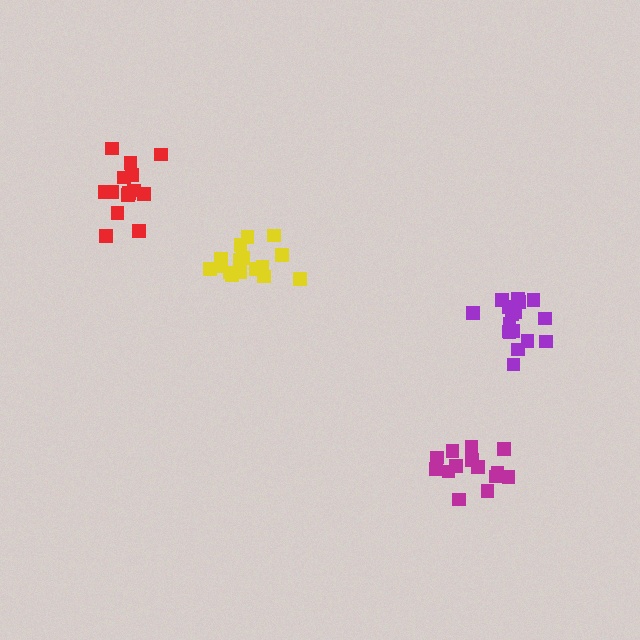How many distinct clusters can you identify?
There are 4 distinct clusters.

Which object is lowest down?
The magenta cluster is bottommost.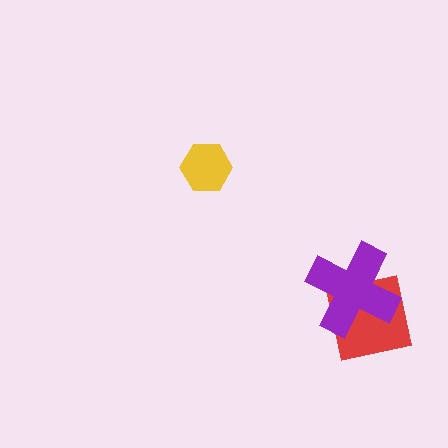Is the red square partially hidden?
Yes, it is partially covered by another shape.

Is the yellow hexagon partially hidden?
No, no other shape covers it.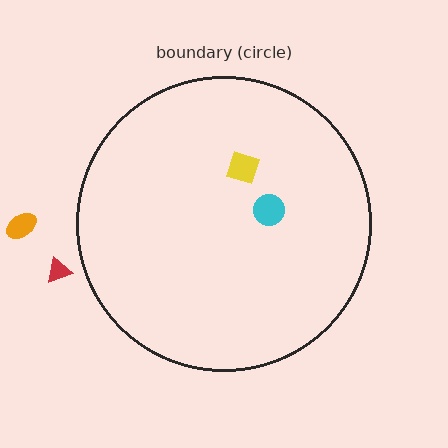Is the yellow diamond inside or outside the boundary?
Inside.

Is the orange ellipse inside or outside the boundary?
Outside.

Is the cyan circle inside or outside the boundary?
Inside.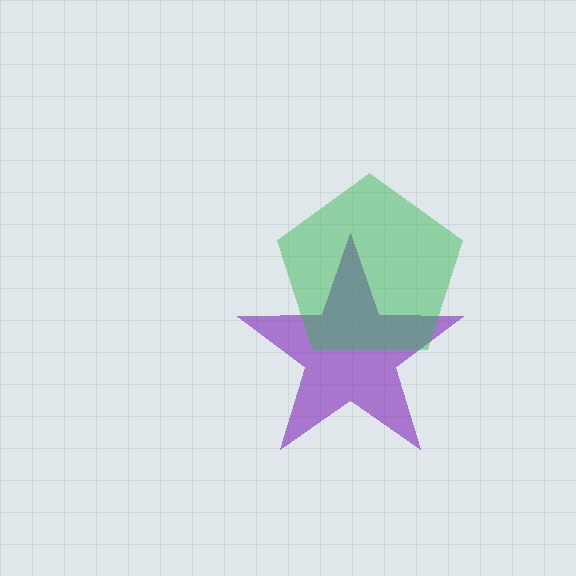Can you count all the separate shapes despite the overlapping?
Yes, there are 2 separate shapes.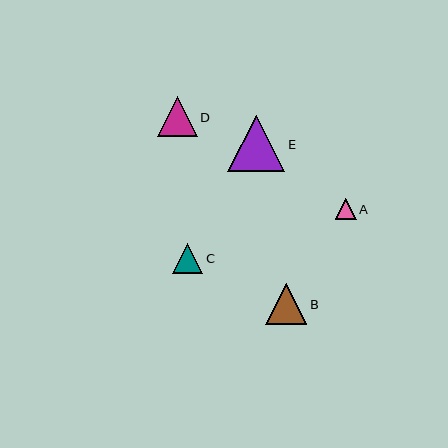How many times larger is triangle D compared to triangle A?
Triangle D is approximately 1.9 times the size of triangle A.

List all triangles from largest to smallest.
From largest to smallest: E, B, D, C, A.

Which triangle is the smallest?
Triangle A is the smallest with a size of approximately 21 pixels.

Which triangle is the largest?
Triangle E is the largest with a size of approximately 57 pixels.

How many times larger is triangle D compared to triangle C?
Triangle D is approximately 1.3 times the size of triangle C.